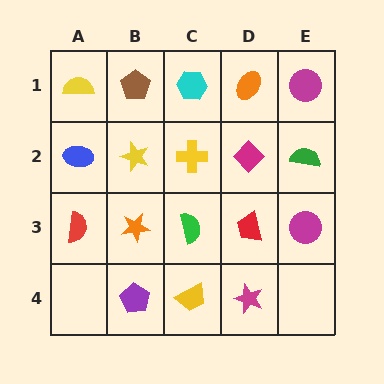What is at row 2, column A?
A blue ellipse.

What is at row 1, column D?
An orange ellipse.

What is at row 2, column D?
A magenta diamond.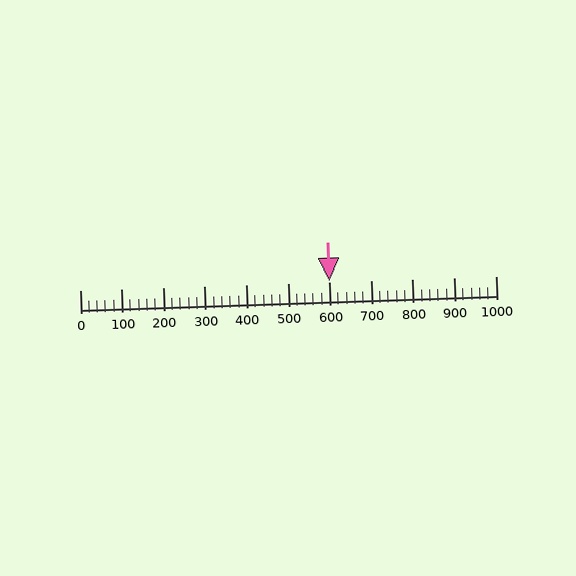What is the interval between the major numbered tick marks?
The major tick marks are spaced 100 units apart.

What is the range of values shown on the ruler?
The ruler shows values from 0 to 1000.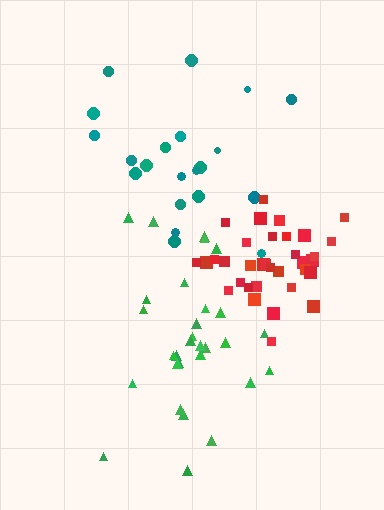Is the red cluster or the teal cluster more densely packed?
Red.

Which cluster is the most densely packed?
Red.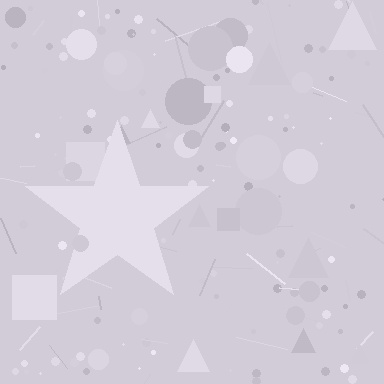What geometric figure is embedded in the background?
A star is embedded in the background.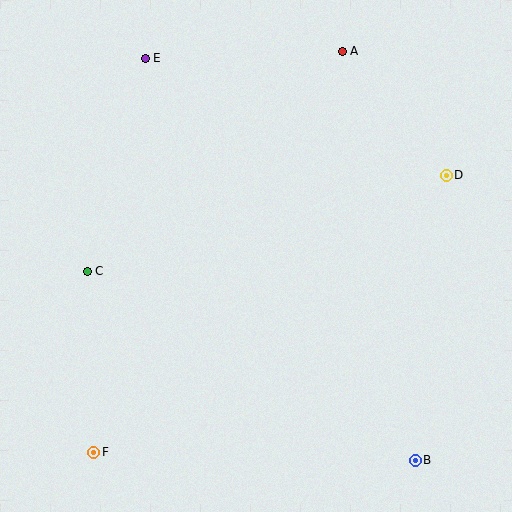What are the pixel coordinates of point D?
Point D is at (446, 175).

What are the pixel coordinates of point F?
Point F is at (94, 452).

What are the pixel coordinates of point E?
Point E is at (145, 58).